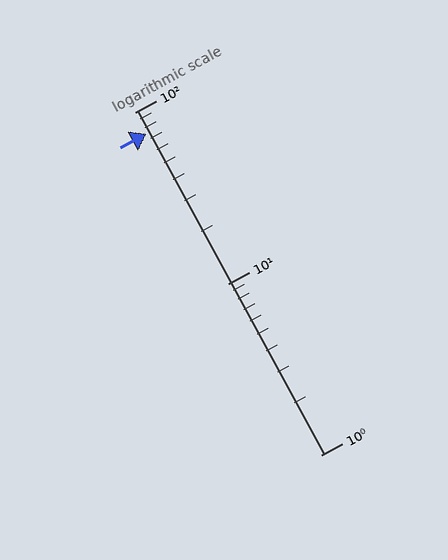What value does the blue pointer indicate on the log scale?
The pointer indicates approximately 75.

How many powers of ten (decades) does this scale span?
The scale spans 2 decades, from 1 to 100.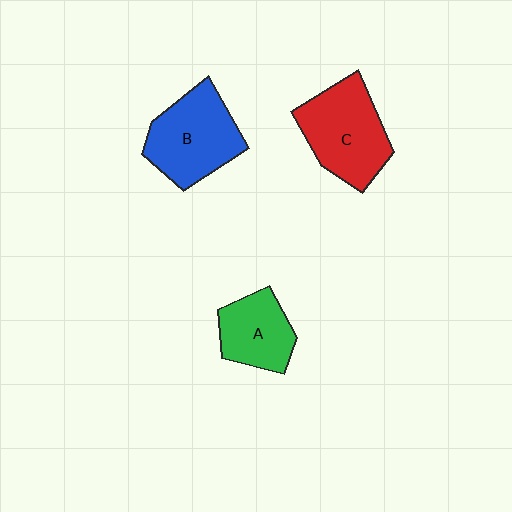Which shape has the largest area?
Shape C (red).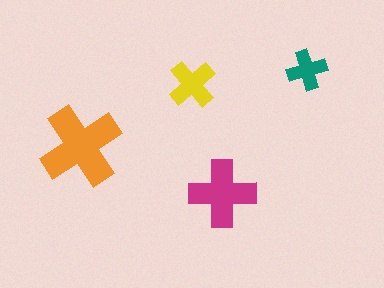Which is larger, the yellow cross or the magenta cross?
The magenta one.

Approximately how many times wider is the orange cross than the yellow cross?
About 1.5 times wider.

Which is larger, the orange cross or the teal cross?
The orange one.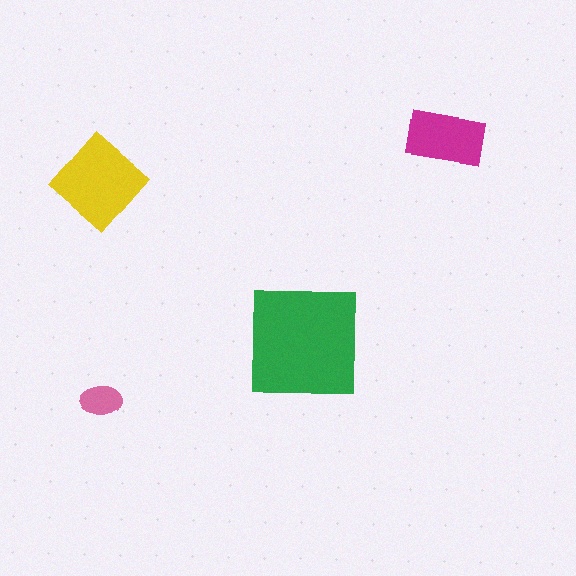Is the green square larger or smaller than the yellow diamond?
Larger.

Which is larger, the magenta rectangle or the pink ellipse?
The magenta rectangle.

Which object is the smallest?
The pink ellipse.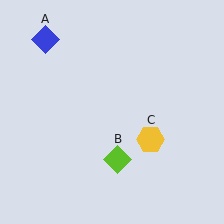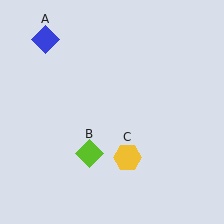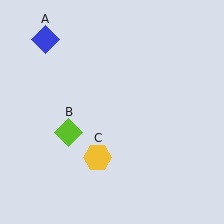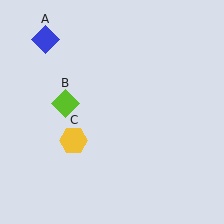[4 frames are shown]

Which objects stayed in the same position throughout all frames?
Blue diamond (object A) remained stationary.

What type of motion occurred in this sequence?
The lime diamond (object B), yellow hexagon (object C) rotated clockwise around the center of the scene.